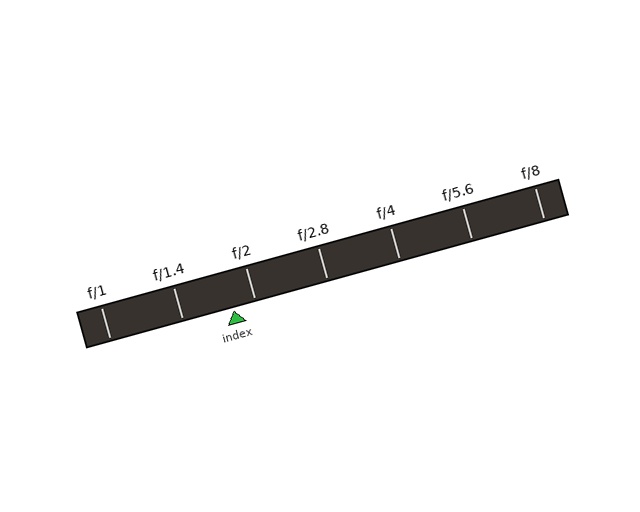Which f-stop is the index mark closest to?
The index mark is closest to f/2.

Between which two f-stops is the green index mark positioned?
The index mark is between f/1.4 and f/2.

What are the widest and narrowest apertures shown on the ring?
The widest aperture shown is f/1 and the narrowest is f/8.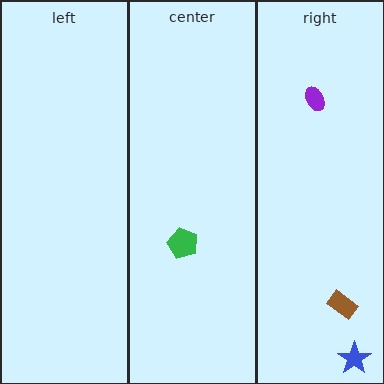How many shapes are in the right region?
3.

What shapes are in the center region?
The green pentagon.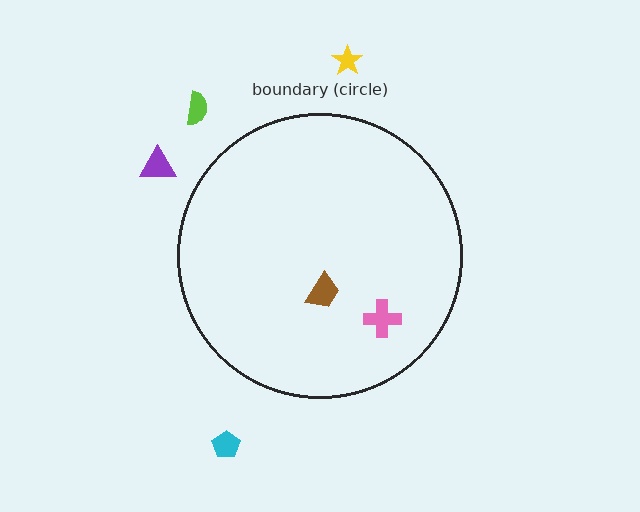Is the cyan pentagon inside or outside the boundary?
Outside.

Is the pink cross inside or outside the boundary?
Inside.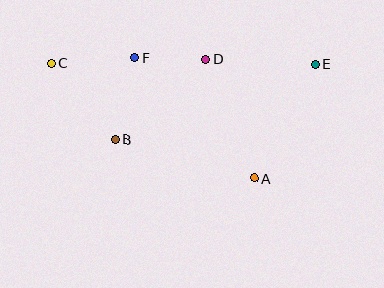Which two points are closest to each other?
Points D and F are closest to each other.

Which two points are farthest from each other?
Points C and E are farthest from each other.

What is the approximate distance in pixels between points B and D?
The distance between B and D is approximately 121 pixels.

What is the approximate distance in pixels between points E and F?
The distance between E and F is approximately 180 pixels.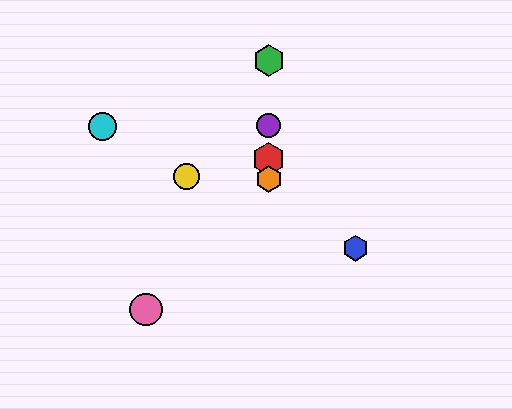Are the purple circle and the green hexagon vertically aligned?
Yes, both are at x≈269.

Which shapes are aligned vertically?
The red hexagon, the green hexagon, the purple circle, the orange hexagon are aligned vertically.